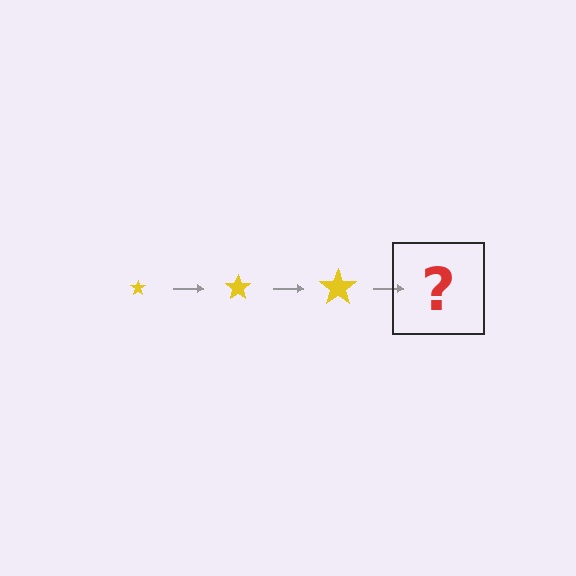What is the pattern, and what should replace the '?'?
The pattern is that the star gets progressively larger each step. The '?' should be a yellow star, larger than the previous one.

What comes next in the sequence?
The next element should be a yellow star, larger than the previous one.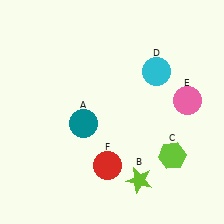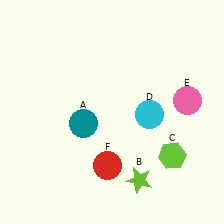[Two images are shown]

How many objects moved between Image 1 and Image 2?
1 object moved between the two images.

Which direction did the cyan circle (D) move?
The cyan circle (D) moved down.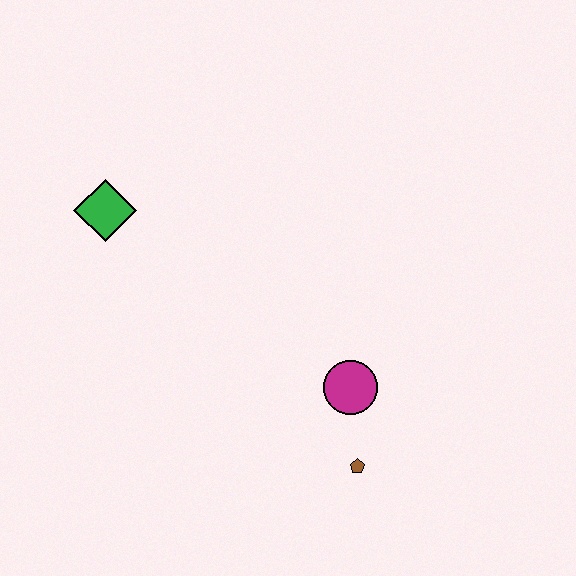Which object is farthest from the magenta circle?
The green diamond is farthest from the magenta circle.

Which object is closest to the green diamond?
The magenta circle is closest to the green diamond.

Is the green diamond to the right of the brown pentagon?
No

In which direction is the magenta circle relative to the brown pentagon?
The magenta circle is above the brown pentagon.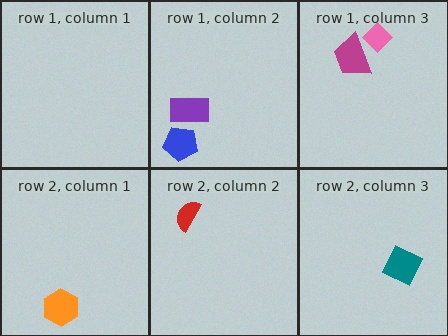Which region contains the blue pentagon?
The row 1, column 2 region.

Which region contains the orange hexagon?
The row 2, column 1 region.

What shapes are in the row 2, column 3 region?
The teal square.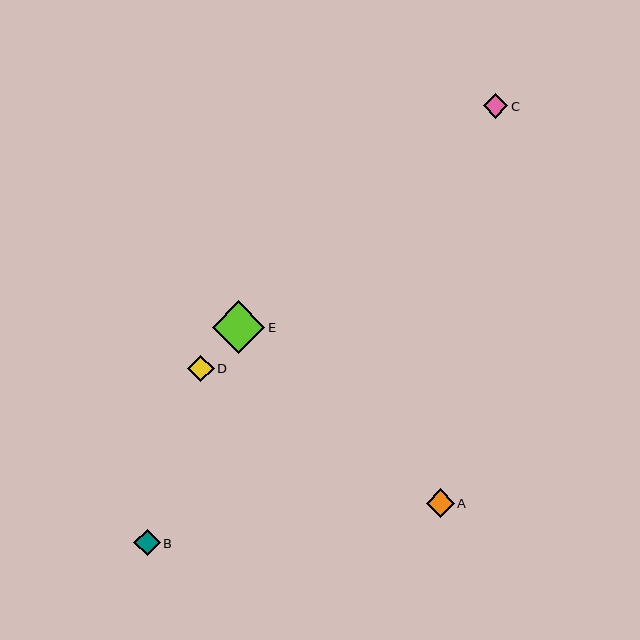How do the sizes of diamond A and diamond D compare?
Diamond A and diamond D are approximately the same size.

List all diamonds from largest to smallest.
From largest to smallest: E, A, B, D, C.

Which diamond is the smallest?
Diamond C is the smallest with a size of approximately 25 pixels.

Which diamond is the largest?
Diamond E is the largest with a size of approximately 53 pixels.